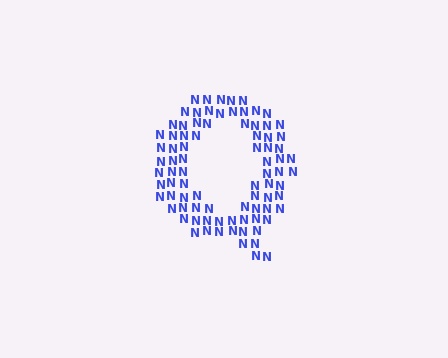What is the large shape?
The large shape is the letter Q.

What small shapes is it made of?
It is made of small letter N's.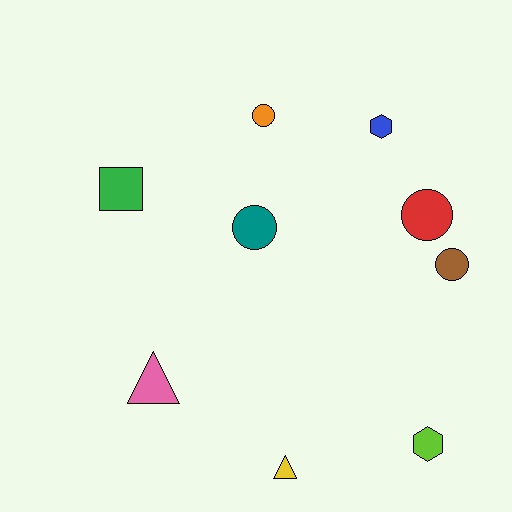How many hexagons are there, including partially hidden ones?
There are 2 hexagons.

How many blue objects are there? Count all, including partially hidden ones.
There is 1 blue object.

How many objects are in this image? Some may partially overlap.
There are 9 objects.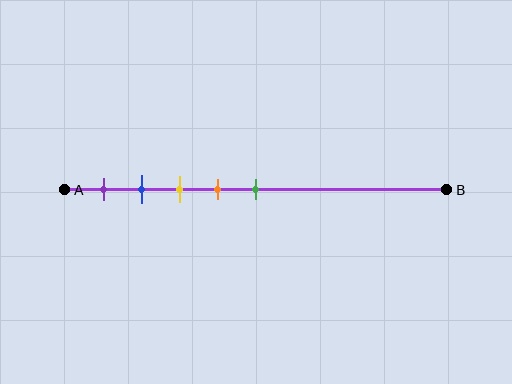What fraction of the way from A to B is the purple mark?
The purple mark is approximately 10% (0.1) of the way from A to B.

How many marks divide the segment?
There are 5 marks dividing the segment.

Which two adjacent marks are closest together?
The blue and yellow marks are the closest adjacent pair.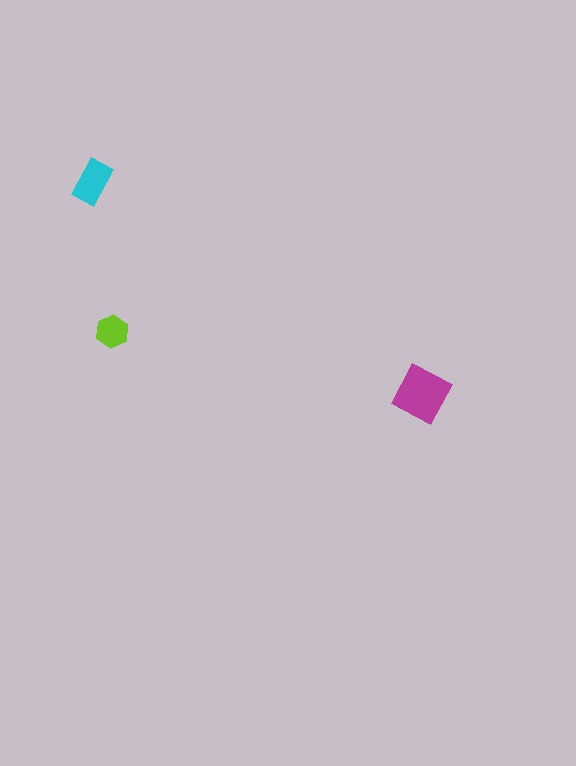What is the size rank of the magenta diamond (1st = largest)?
1st.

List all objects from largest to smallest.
The magenta diamond, the cyan rectangle, the lime hexagon.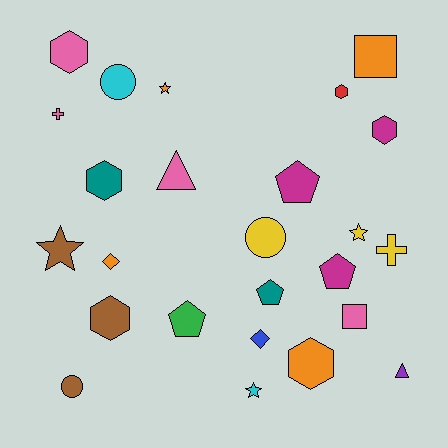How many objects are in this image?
There are 25 objects.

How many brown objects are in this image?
There are 3 brown objects.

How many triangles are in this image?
There are 2 triangles.